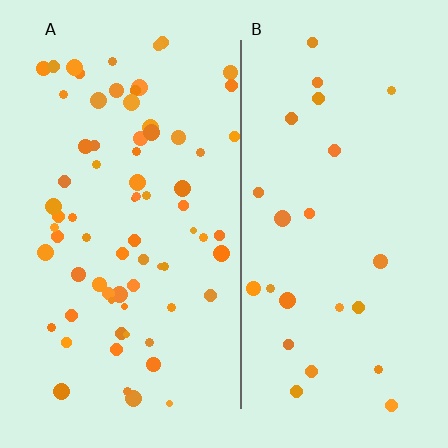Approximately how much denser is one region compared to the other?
Approximately 2.9× — region A over region B.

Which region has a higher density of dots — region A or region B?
A (the left).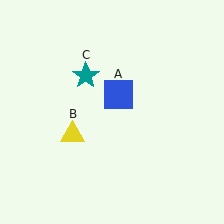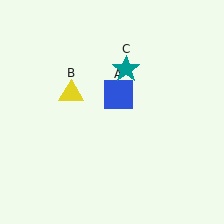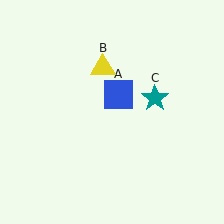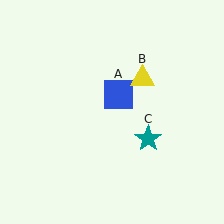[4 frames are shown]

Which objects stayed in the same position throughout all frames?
Blue square (object A) remained stationary.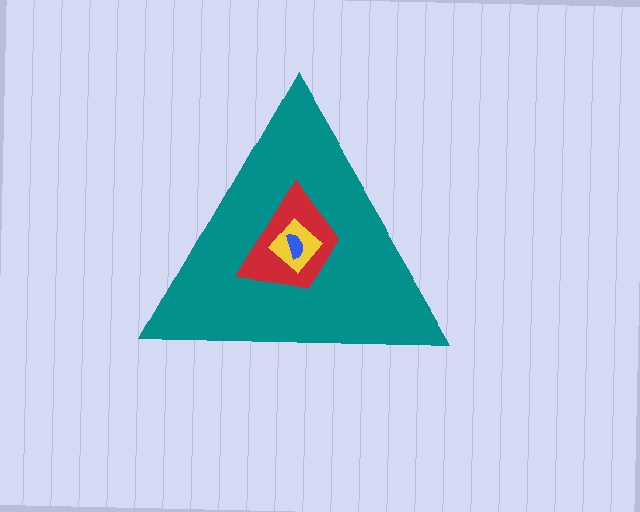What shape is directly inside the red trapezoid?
The yellow diamond.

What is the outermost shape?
The teal triangle.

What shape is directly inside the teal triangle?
The red trapezoid.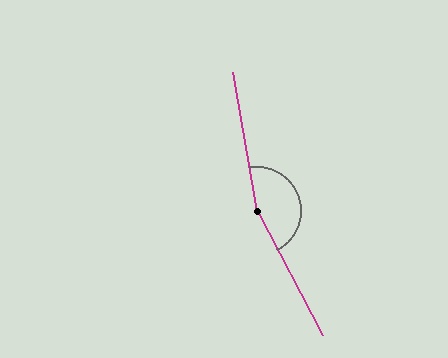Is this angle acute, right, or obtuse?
It is obtuse.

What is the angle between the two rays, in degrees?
Approximately 162 degrees.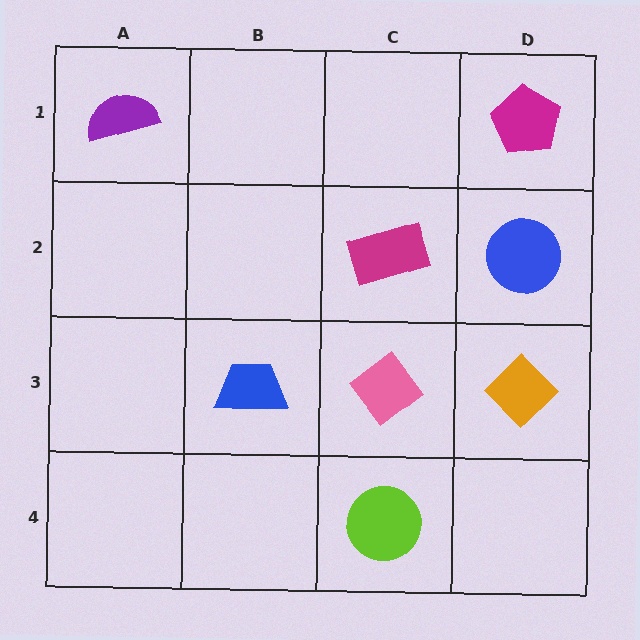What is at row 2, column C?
A magenta rectangle.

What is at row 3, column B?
A blue trapezoid.